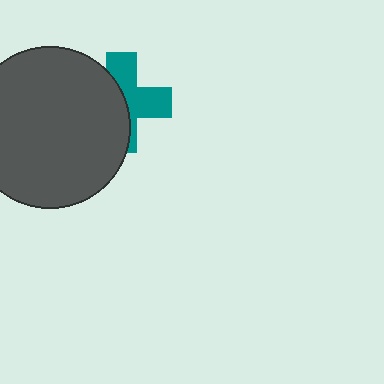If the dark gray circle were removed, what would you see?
You would see the complete teal cross.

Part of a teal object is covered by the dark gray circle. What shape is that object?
It is a cross.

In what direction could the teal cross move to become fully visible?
The teal cross could move right. That would shift it out from behind the dark gray circle entirely.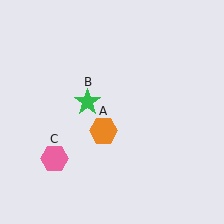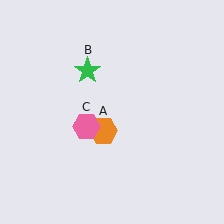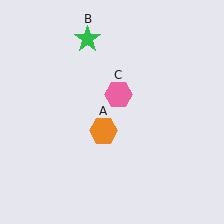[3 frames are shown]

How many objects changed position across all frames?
2 objects changed position: green star (object B), pink hexagon (object C).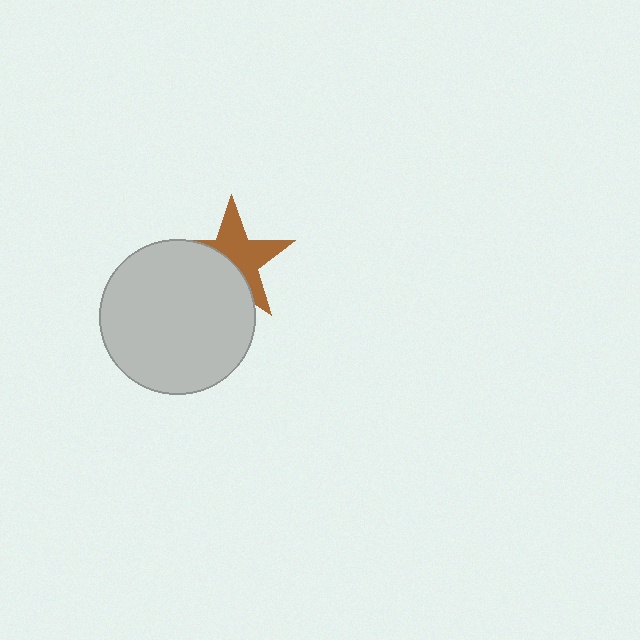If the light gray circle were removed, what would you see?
You would see the complete brown star.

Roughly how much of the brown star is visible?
About half of it is visible (roughly 55%).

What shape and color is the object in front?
The object in front is a light gray circle.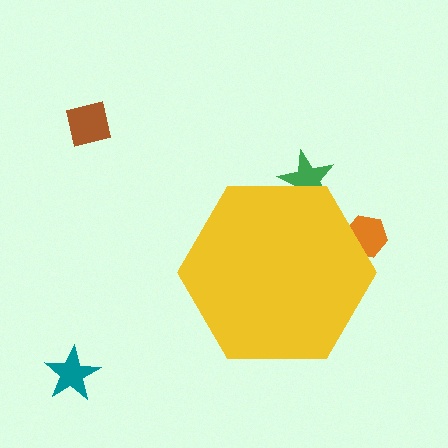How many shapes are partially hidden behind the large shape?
2 shapes are partially hidden.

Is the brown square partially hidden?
No, the brown square is fully visible.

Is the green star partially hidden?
Yes, the green star is partially hidden behind the yellow hexagon.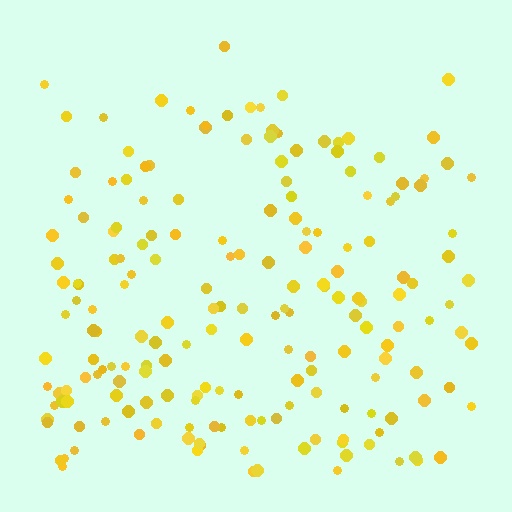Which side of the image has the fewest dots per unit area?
The top.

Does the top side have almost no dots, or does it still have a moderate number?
Still a moderate number, just noticeably fewer than the bottom.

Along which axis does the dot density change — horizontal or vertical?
Vertical.